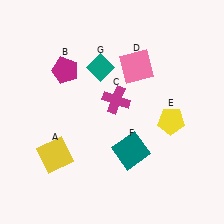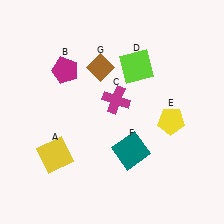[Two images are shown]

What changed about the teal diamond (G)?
In Image 1, G is teal. In Image 2, it changed to brown.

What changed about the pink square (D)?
In Image 1, D is pink. In Image 2, it changed to lime.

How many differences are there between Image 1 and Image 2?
There are 2 differences between the two images.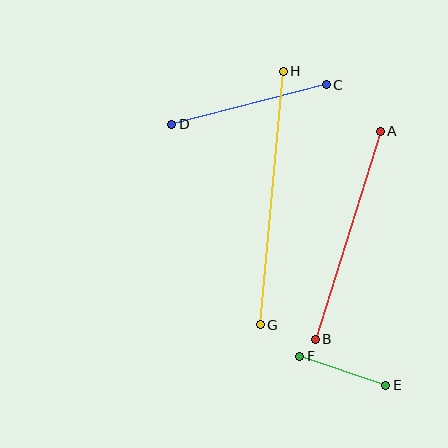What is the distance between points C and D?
The distance is approximately 159 pixels.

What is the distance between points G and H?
The distance is approximately 255 pixels.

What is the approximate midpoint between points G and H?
The midpoint is at approximately (272, 198) pixels.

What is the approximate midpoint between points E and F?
The midpoint is at approximately (343, 371) pixels.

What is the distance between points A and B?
The distance is approximately 218 pixels.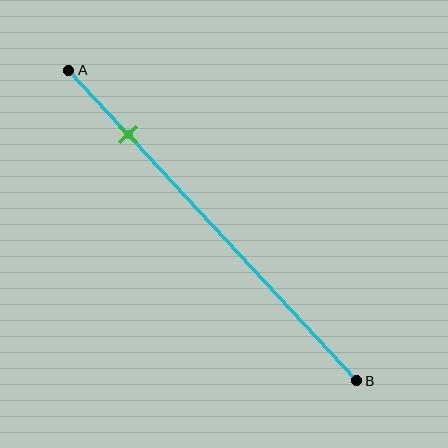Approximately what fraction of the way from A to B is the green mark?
The green mark is approximately 20% of the way from A to B.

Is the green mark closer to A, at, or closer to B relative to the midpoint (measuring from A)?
The green mark is closer to point A than the midpoint of segment AB.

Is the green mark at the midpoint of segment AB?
No, the mark is at about 20% from A, not at the 50% midpoint.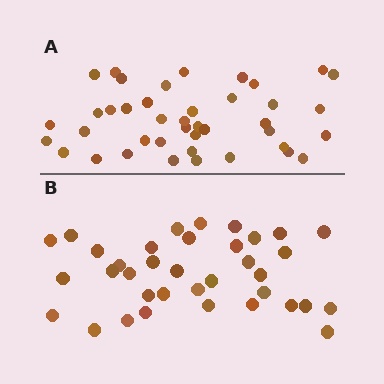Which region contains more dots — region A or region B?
Region A (the top region) has more dots.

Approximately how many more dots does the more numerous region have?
Region A has about 5 more dots than region B.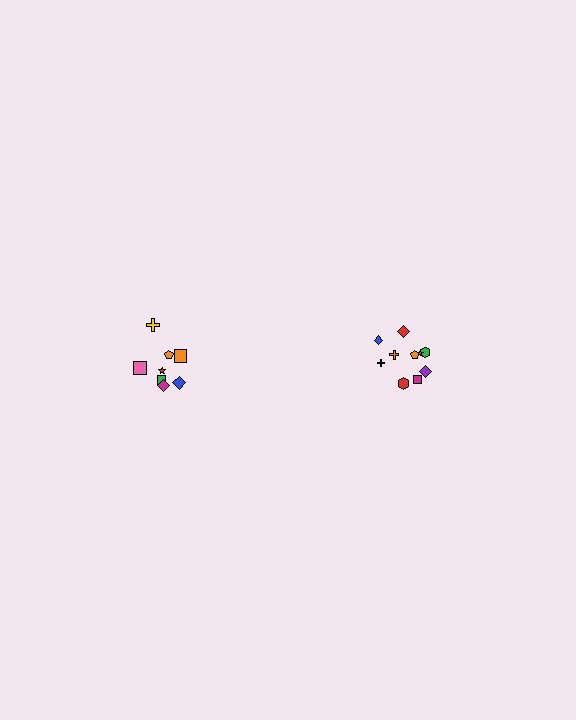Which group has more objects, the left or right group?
The right group.